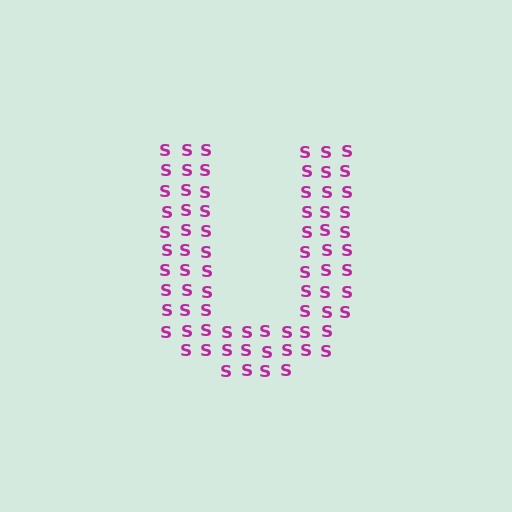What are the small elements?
The small elements are letter S's.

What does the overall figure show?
The overall figure shows the letter U.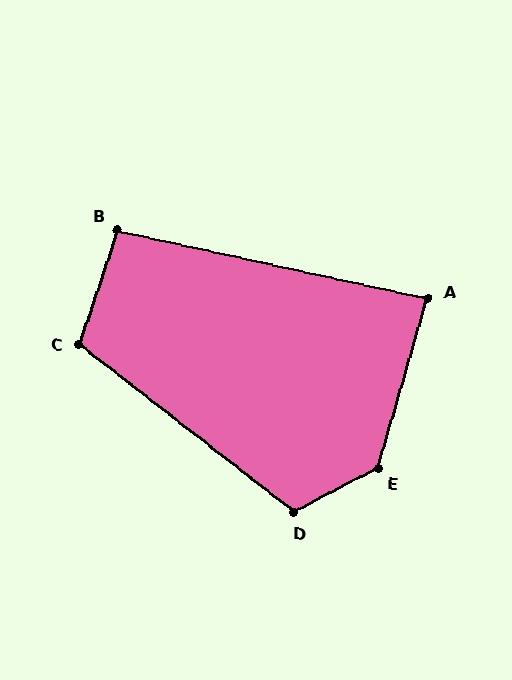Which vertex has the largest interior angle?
E, at approximately 134 degrees.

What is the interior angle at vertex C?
Approximately 110 degrees (obtuse).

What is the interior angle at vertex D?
Approximately 114 degrees (obtuse).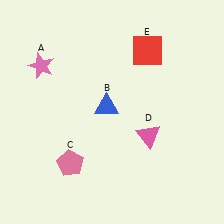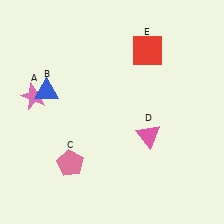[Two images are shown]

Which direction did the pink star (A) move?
The pink star (A) moved down.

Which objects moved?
The objects that moved are: the pink star (A), the blue triangle (B).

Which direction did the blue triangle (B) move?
The blue triangle (B) moved left.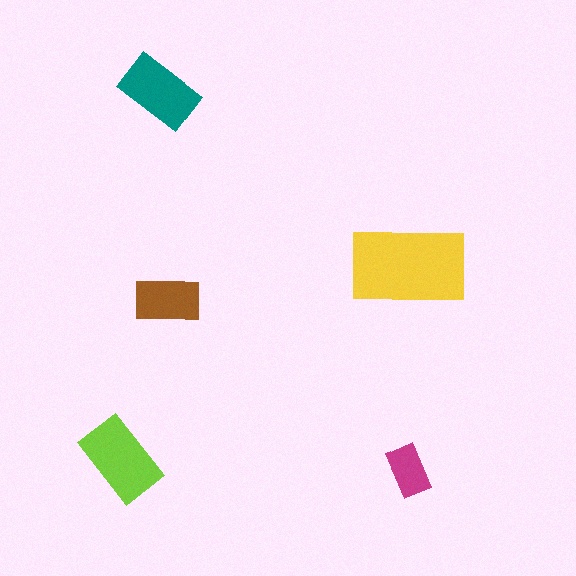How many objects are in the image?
There are 5 objects in the image.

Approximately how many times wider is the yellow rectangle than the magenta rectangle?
About 2 times wider.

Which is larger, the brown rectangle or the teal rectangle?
The teal one.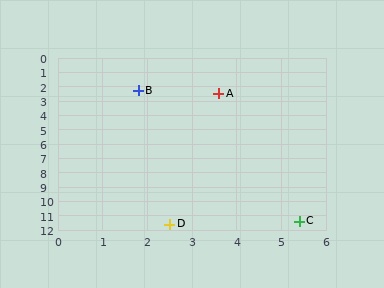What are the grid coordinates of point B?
Point B is at approximately (1.8, 2.3).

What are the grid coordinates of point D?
Point D is at approximately (2.5, 11.6).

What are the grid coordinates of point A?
Point A is at approximately (3.6, 2.5).